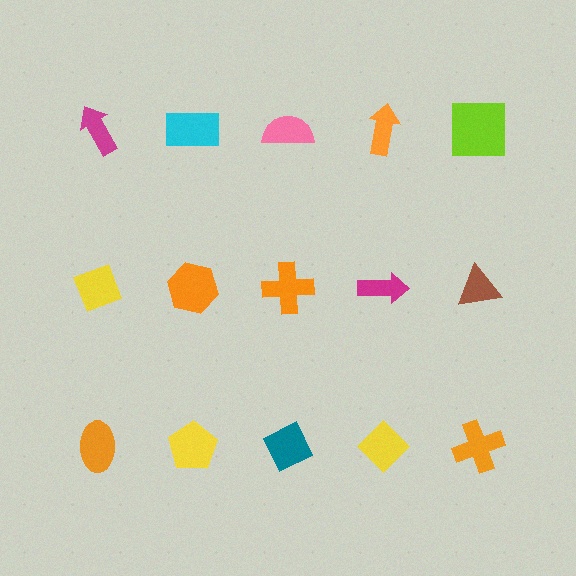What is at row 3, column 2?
A yellow pentagon.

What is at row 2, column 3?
An orange cross.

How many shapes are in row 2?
5 shapes.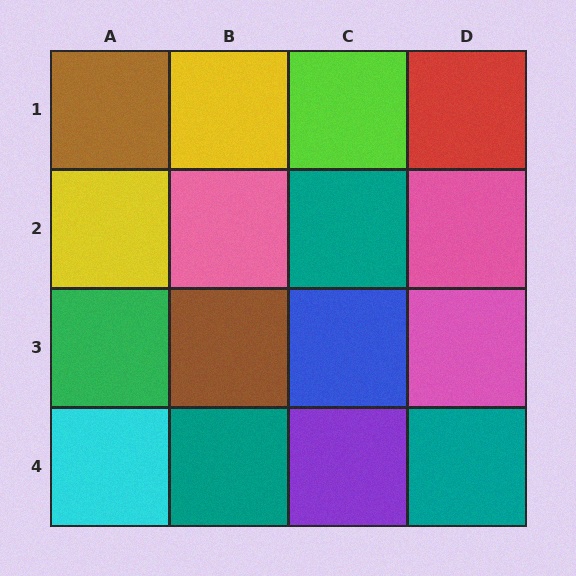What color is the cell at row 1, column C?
Lime.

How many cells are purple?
1 cell is purple.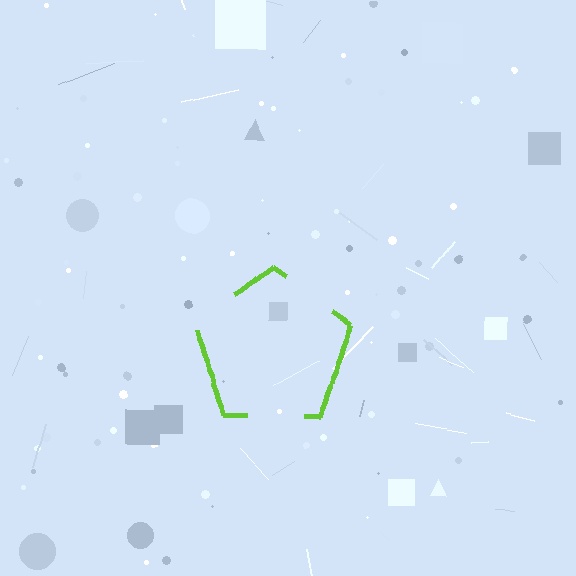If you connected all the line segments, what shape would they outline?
They would outline a pentagon.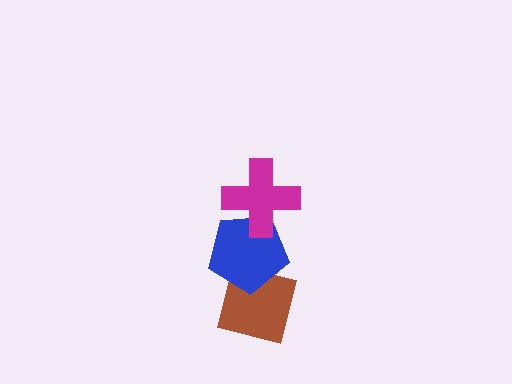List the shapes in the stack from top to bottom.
From top to bottom: the magenta cross, the blue pentagon, the brown square.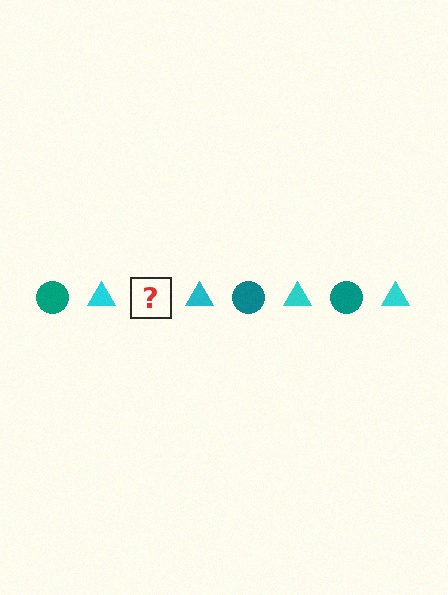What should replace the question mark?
The question mark should be replaced with a teal circle.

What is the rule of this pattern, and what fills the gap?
The rule is that the pattern alternates between teal circle and cyan triangle. The gap should be filled with a teal circle.